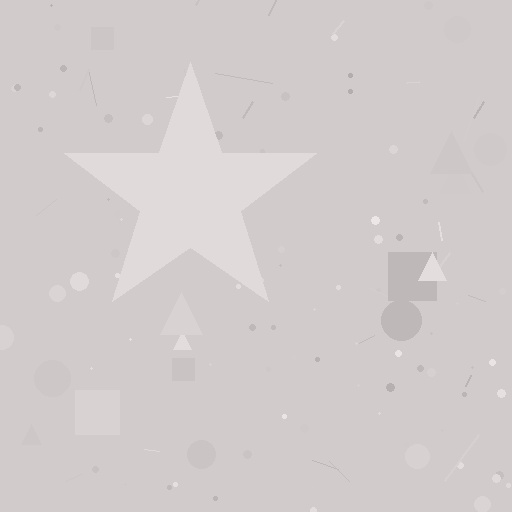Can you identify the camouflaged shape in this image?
The camouflaged shape is a star.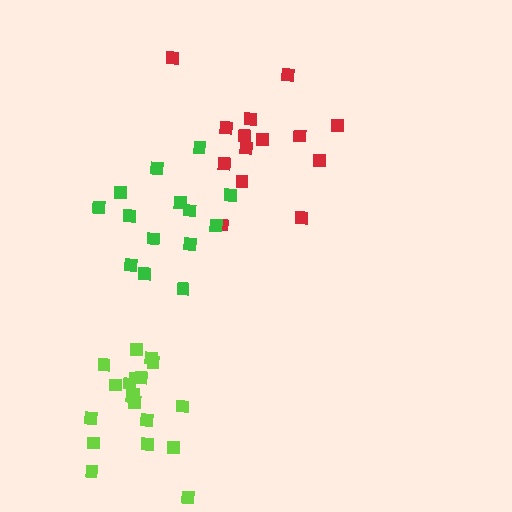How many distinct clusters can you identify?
There are 3 distinct clusters.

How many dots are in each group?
Group 1: 14 dots, Group 2: 14 dots, Group 3: 19 dots (47 total).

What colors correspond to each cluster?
The clusters are colored: red, green, lime.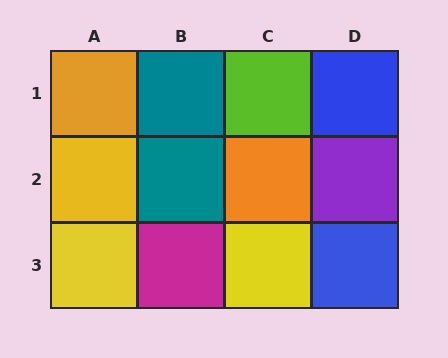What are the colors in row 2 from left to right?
Yellow, teal, orange, purple.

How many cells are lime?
1 cell is lime.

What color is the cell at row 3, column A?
Yellow.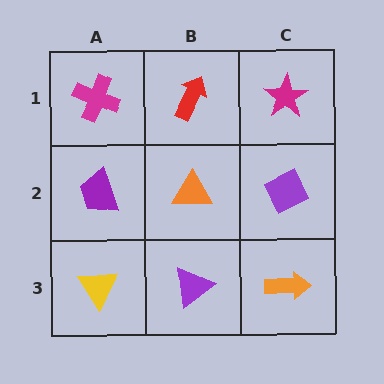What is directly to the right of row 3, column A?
A purple triangle.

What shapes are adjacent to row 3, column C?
A purple diamond (row 2, column C), a purple triangle (row 3, column B).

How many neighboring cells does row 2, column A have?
3.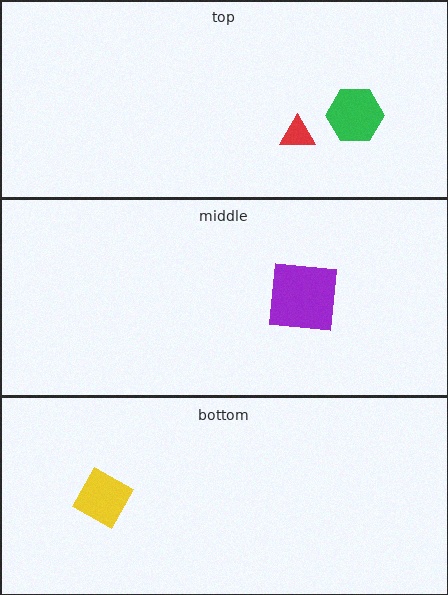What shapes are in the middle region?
The purple square.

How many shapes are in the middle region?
1.